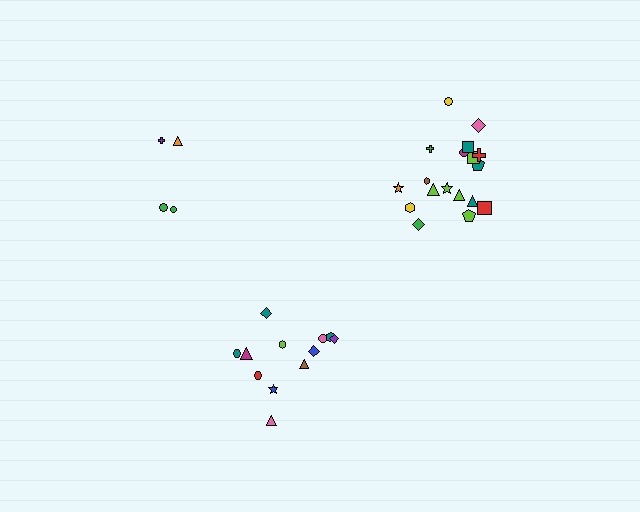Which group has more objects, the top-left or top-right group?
The top-right group.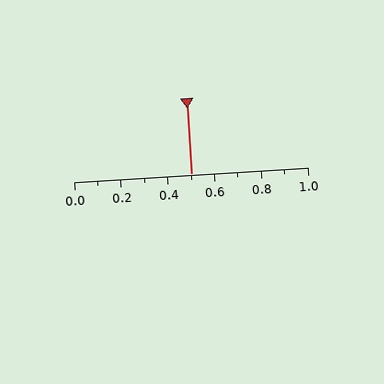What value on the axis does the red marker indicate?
The marker indicates approximately 0.5.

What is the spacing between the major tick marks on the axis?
The major ticks are spaced 0.2 apart.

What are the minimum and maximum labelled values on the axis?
The axis runs from 0.0 to 1.0.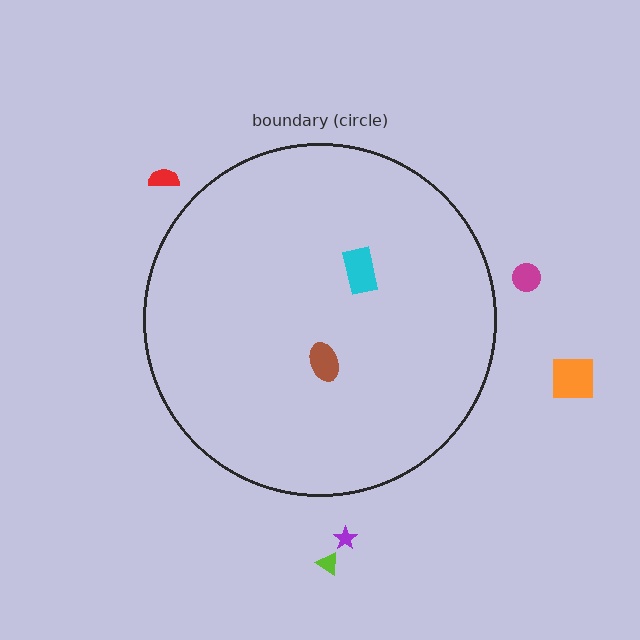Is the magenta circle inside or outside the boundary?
Outside.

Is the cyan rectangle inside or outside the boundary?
Inside.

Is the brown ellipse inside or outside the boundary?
Inside.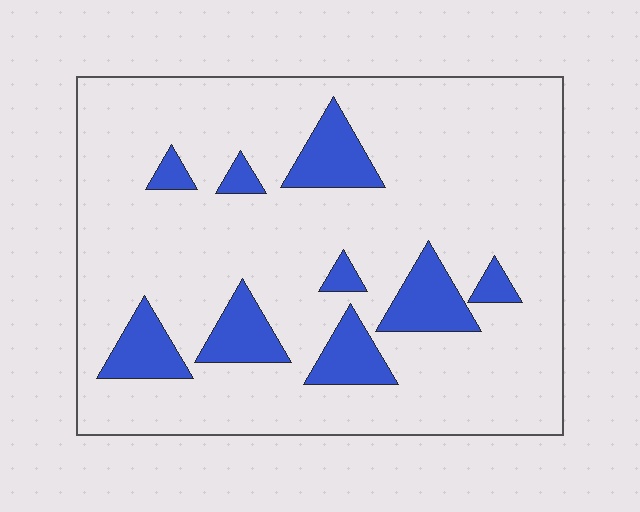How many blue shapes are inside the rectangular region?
9.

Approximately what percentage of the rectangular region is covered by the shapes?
Approximately 15%.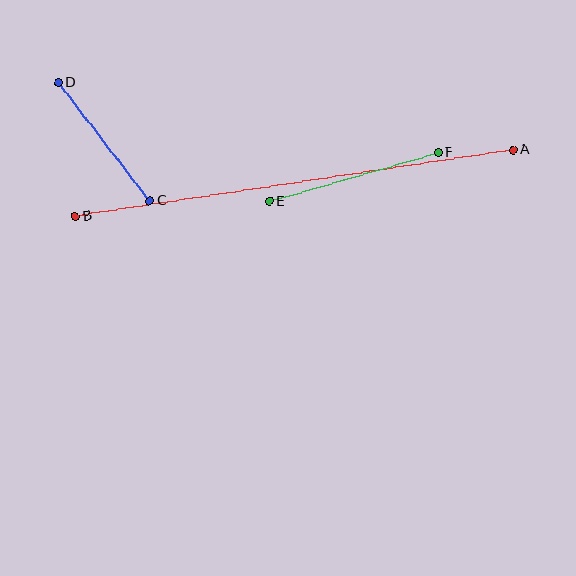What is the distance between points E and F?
The distance is approximately 175 pixels.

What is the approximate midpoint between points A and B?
The midpoint is at approximately (294, 183) pixels.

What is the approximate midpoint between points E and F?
The midpoint is at approximately (354, 177) pixels.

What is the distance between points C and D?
The distance is approximately 149 pixels.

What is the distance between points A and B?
The distance is approximately 442 pixels.